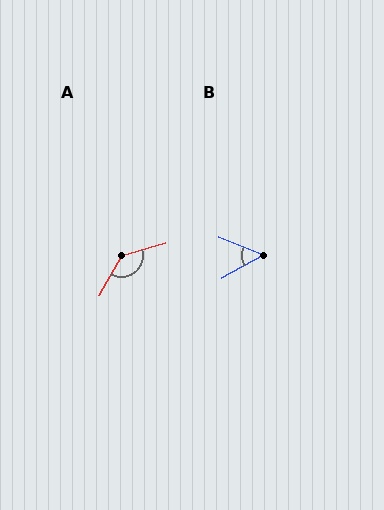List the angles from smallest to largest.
B (51°), A (135°).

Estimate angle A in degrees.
Approximately 135 degrees.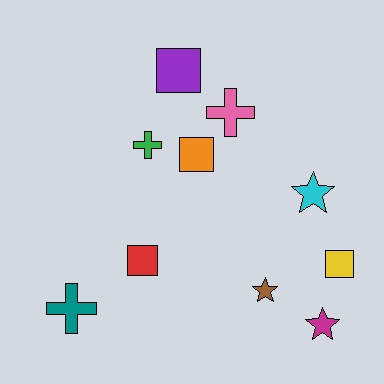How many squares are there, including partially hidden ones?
There are 4 squares.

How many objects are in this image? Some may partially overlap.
There are 10 objects.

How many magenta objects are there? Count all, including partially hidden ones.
There is 1 magenta object.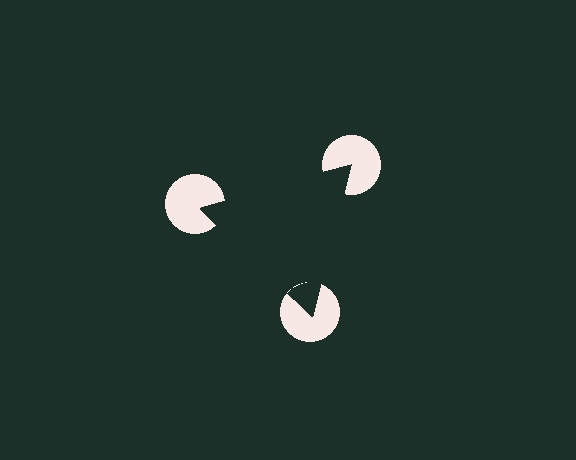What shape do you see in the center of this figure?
An illusory triangle — its edges are inferred from the aligned wedge cuts in the pac-man discs, not physically drawn.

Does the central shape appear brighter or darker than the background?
It typically appears slightly darker than the background, even though no actual brightness change is drawn.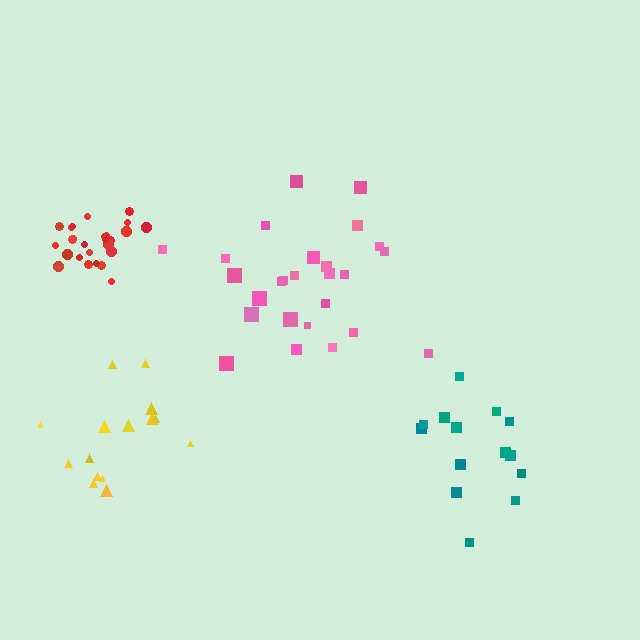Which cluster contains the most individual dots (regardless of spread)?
Pink (26).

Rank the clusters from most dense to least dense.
red, pink, yellow, teal.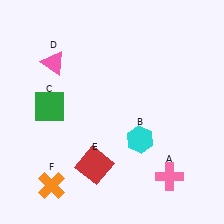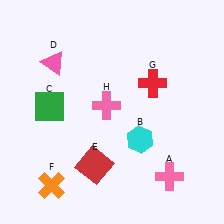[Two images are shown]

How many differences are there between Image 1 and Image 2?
There are 2 differences between the two images.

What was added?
A red cross (G), a pink cross (H) were added in Image 2.